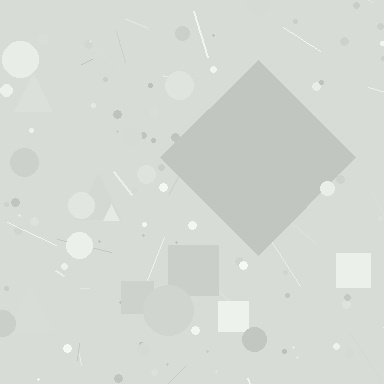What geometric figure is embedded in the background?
A diamond is embedded in the background.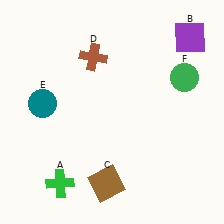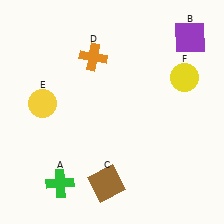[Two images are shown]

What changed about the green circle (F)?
In Image 1, F is green. In Image 2, it changed to yellow.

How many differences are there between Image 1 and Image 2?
There are 3 differences between the two images.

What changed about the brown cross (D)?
In Image 1, D is brown. In Image 2, it changed to orange.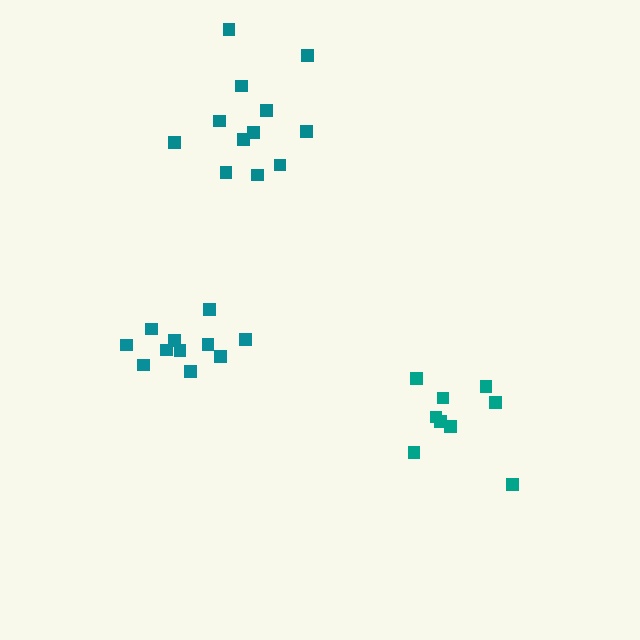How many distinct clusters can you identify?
There are 3 distinct clusters.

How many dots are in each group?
Group 1: 12 dots, Group 2: 9 dots, Group 3: 11 dots (32 total).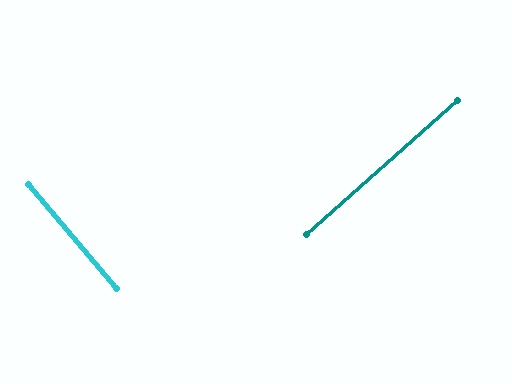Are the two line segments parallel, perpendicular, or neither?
Perpendicular — they meet at approximately 89°.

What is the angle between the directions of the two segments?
Approximately 89 degrees.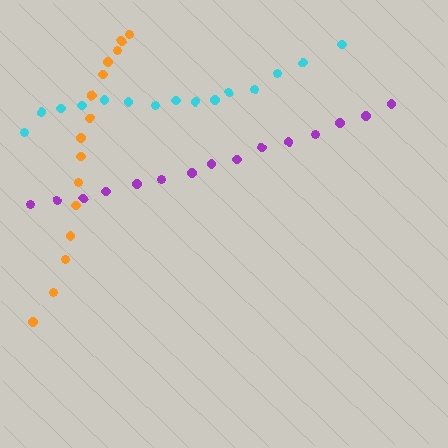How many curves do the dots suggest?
There are 3 distinct paths.